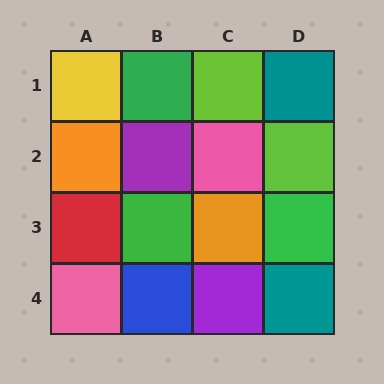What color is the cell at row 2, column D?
Lime.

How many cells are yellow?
1 cell is yellow.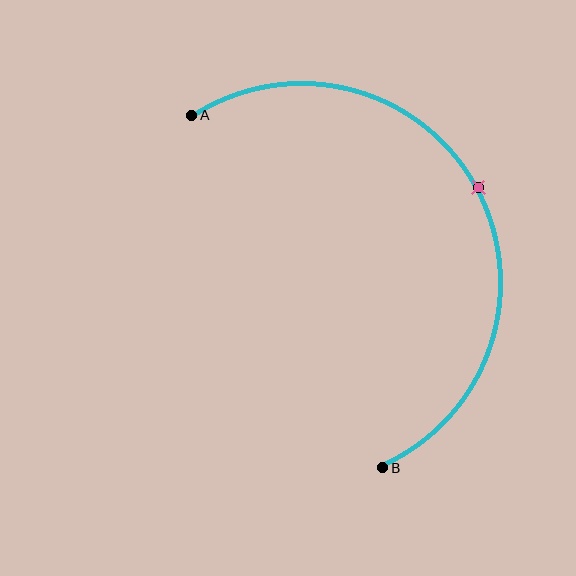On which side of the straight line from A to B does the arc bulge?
The arc bulges to the right of the straight line connecting A and B.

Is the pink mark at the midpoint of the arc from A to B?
Yes. The pink mark lies on the arc at equal arc-length from both A and B — it is the arc midpoint.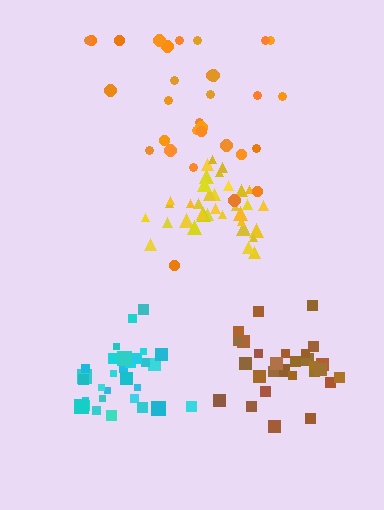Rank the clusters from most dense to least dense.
yellow, cyan, brown, orange.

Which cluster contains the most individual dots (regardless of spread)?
Yellow (35).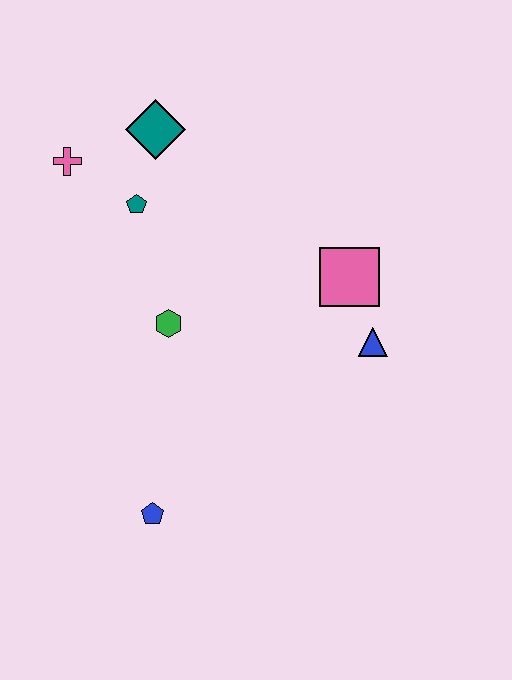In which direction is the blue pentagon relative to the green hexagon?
The blue pentagon is below the green hexagon.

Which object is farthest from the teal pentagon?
The blue pentagon is farthest from the teal pentagon.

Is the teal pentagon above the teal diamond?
No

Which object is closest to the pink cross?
The teal pentagon is closest to the pink cross.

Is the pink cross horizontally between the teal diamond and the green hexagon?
No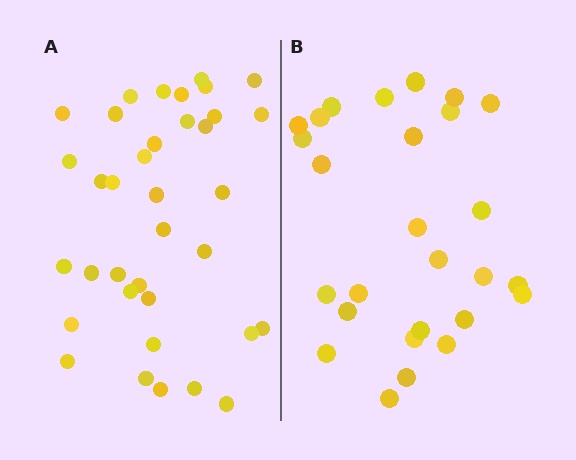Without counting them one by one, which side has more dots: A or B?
Region A (the left region) has more dots.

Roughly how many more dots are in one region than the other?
Region A has roughly 8 or so more dots than region B.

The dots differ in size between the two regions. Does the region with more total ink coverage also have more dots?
No. Region B has more total ink coverage because its dots are larger, but region A actually contains more individual dots. Total area can be misleading — the number of items is what matters here.